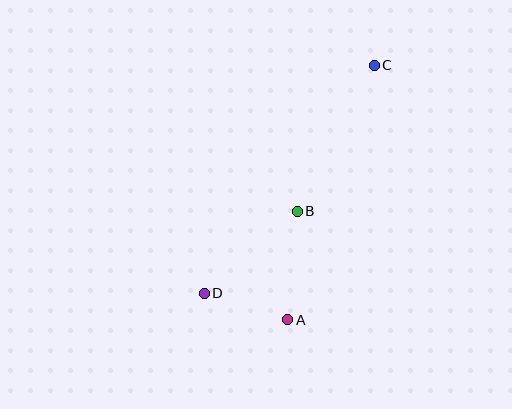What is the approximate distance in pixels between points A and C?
The distance between A and C is approximately 269 pixels.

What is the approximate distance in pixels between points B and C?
The distance between B and C is approximately 165 pixels.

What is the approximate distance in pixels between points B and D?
The distance between B and D is approximately 124 pixels.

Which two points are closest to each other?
Points A and D are closest to each other.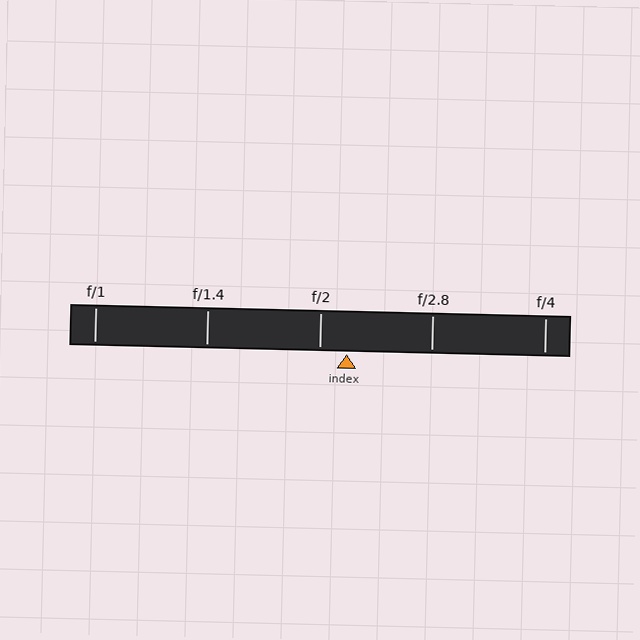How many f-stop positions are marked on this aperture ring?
There are 5 f-stop positions marked.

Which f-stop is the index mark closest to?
The index mark is closest to f/2.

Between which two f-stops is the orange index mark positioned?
The index mark is between f/2 and f/2.8.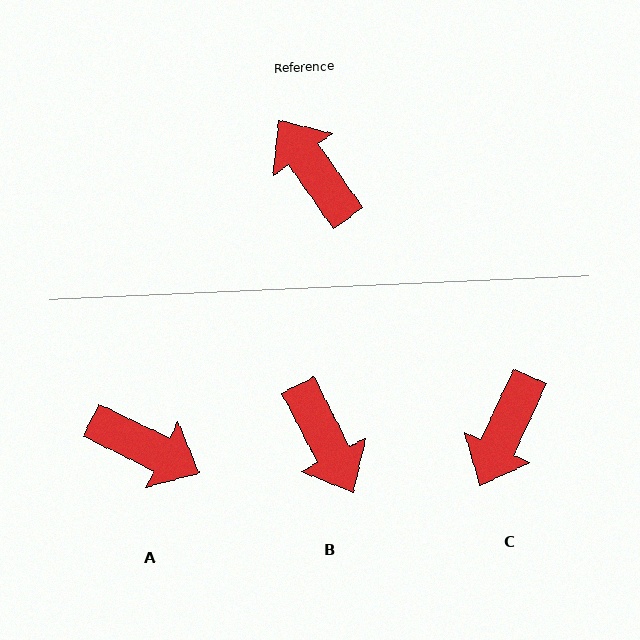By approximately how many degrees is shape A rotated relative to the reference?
Approximately 152 degrees clockwise.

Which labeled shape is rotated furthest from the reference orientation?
B, about 172 degrees away.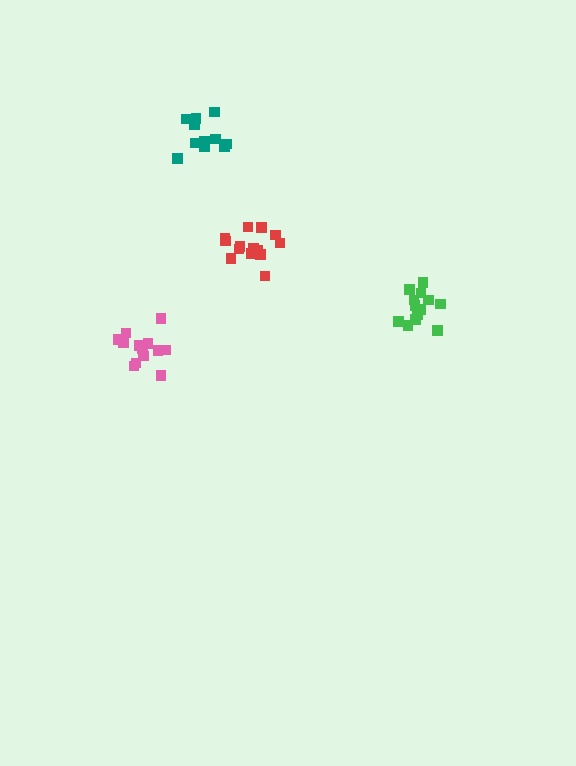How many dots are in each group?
Group 1: 11 dots, Group 2: 13 dots, Group 3: 13 dots, Group 4: 14 dots (51 total).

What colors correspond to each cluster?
The clusters are colored: teal, green, pink, red.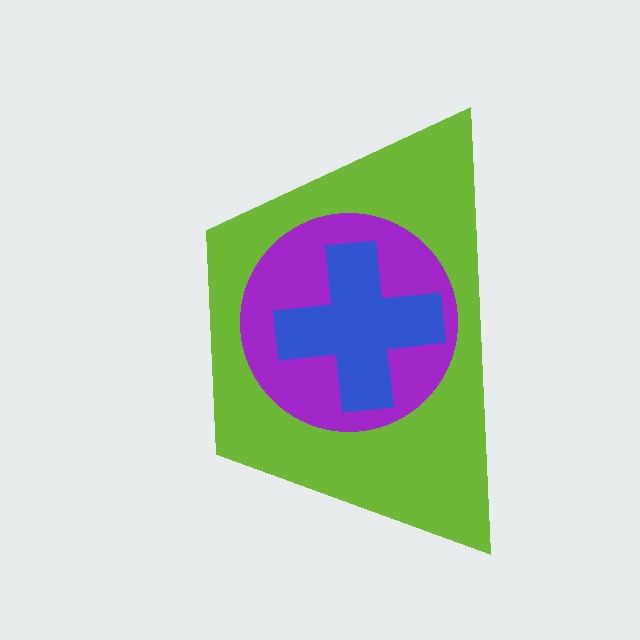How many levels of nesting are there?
3.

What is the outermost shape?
The lime trapezoid.